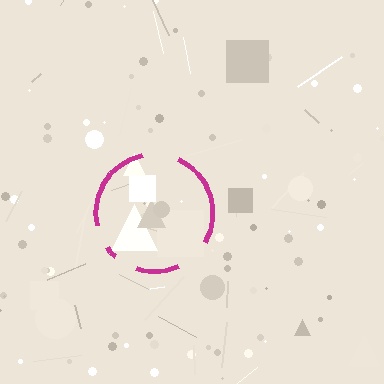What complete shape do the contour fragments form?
The contour fragments form a circle.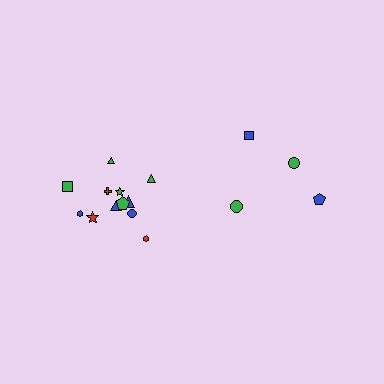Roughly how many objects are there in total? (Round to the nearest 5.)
Roughly 15 objects in total.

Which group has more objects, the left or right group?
The left group.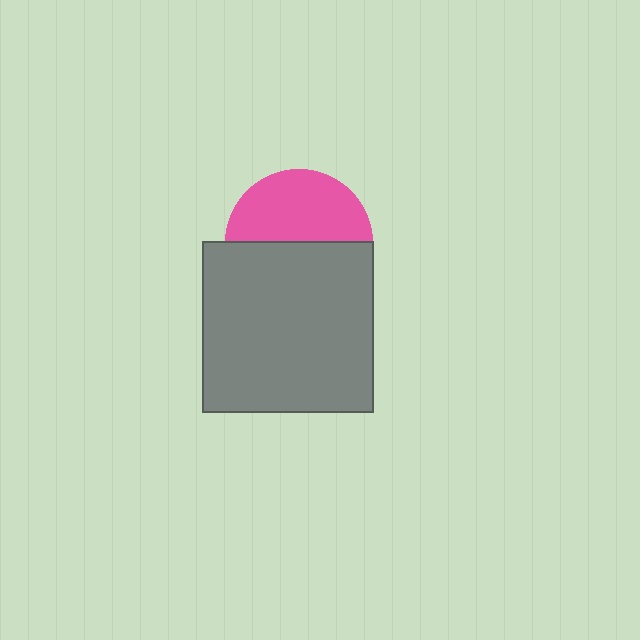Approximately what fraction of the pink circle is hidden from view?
Roughly 51% of the pink circle is hidden behind the gray square.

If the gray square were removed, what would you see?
You would see the complete pink circle.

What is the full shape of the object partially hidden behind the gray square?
The partially hidden object is a pink circle.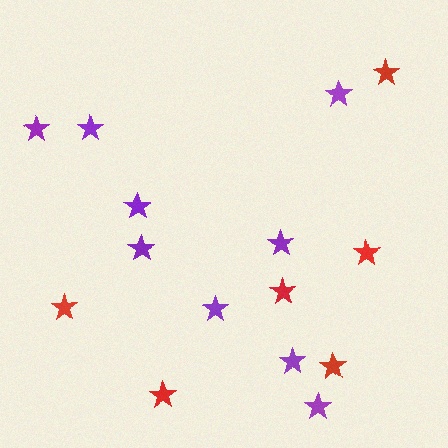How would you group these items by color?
There are 2 groups: one group of purple stars (9) and one group of red stars (6).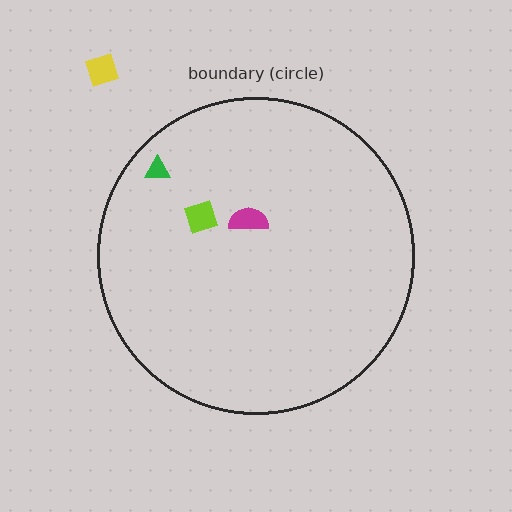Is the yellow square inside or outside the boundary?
Outside.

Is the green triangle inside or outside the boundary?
Inside.